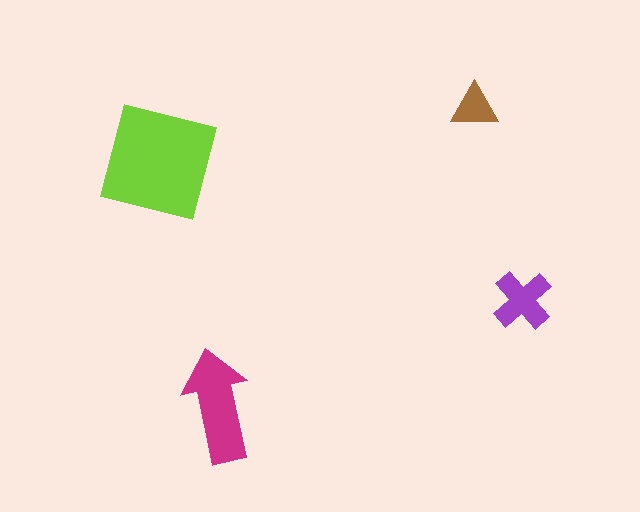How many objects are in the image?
There are 4 objects in the image.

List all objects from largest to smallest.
The lime square, the magenta arrow, the purple cross, the brown triangle.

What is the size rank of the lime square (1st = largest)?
1st.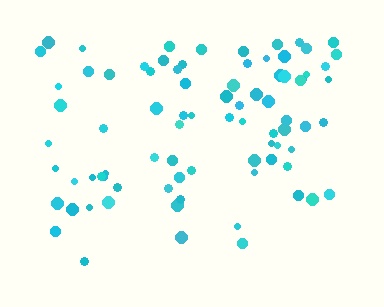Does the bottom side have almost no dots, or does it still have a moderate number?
Still a moderate number, just noticeably fewer than the top.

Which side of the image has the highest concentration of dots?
The top.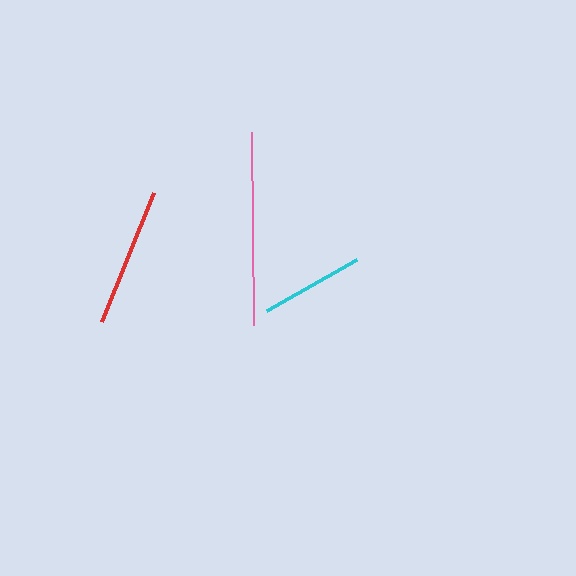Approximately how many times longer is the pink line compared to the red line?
The pink line is approximately 1.4 times the length of the red line.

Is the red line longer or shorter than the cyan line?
The red line is longer than the cyan line.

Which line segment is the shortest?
The cyan line is the shortest at approximately 103 pixels.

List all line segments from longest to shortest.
From longest to shortest: pink, red, cyan.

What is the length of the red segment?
The red segment is approximately 140 pixels long.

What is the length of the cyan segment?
The cyan segment is approximately 103 pixels long.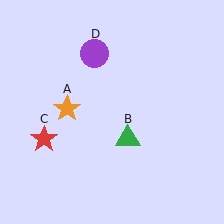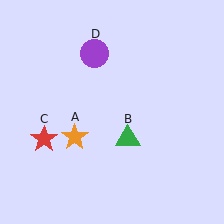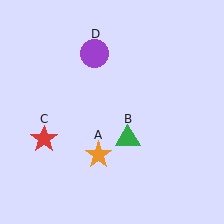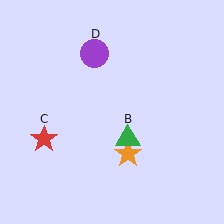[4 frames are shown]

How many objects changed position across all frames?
1 object changed position: orange star (object A).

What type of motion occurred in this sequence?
The orange star (object A) rotated counterclockwise around the center of the scene.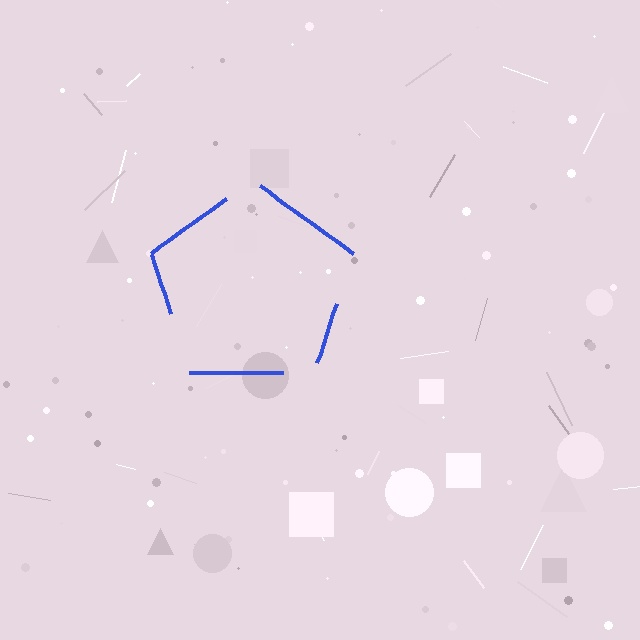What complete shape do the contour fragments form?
The contour fragments form a pentagon.